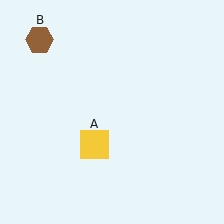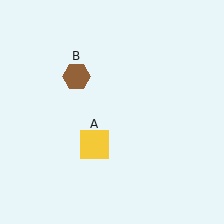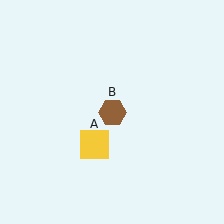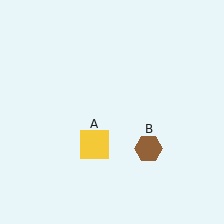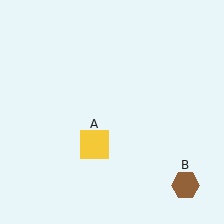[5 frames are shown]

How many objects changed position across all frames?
1 object changed position: brown hexagon (object B).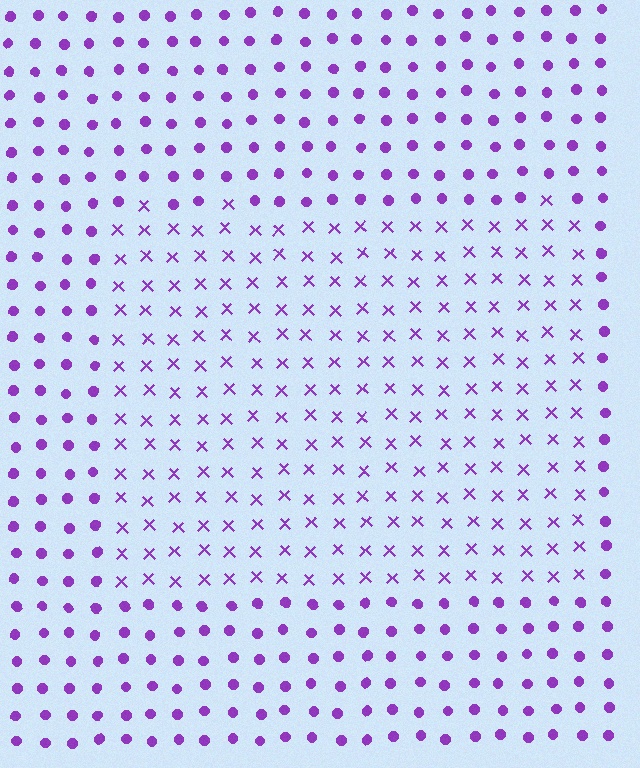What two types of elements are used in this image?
The image uses X marks inside the rectangle region and circles outside it.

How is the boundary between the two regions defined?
The boundary is defined by a change in element shape: X marks inside vs. circles outside. All elements share the same color and spacing.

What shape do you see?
I see a rectangle.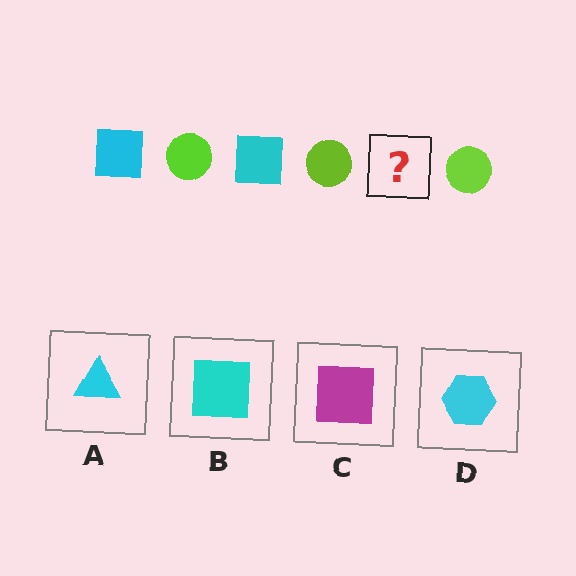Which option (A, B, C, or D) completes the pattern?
B.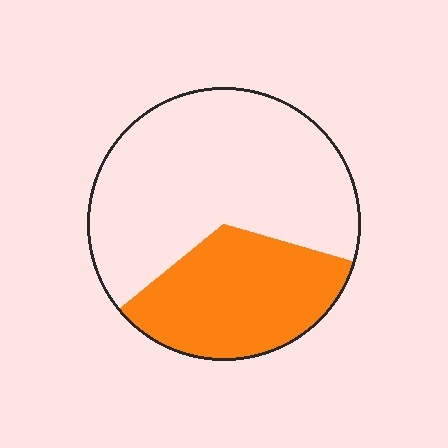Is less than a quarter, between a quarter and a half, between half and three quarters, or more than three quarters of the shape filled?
Between a quarter and a half.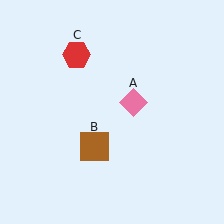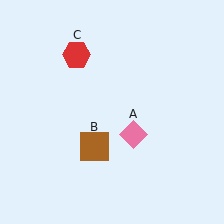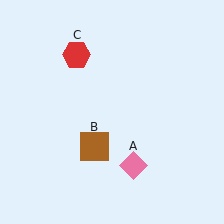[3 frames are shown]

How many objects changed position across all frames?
1 object changed position: pink diamond (object A).